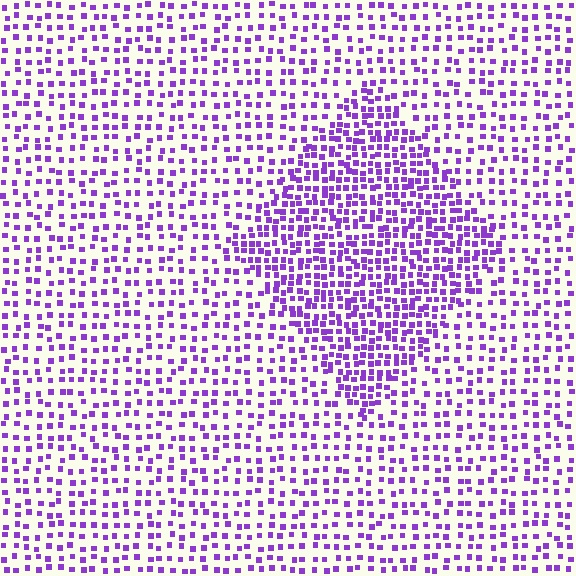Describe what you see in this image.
The image contains small purple elements arranged at two different densities. A diamond-shaped region is visible where the elements are more densely packed than the surrounding area.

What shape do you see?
I see a diamond.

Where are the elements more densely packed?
The elements are more densely packed inside the diamond boundary.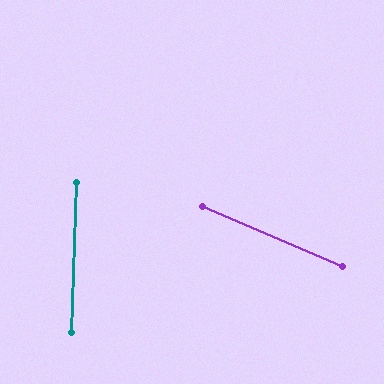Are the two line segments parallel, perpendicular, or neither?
Neither parallel nor perpendicular — they differ by about 69°.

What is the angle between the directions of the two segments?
Approximately 69 degrees.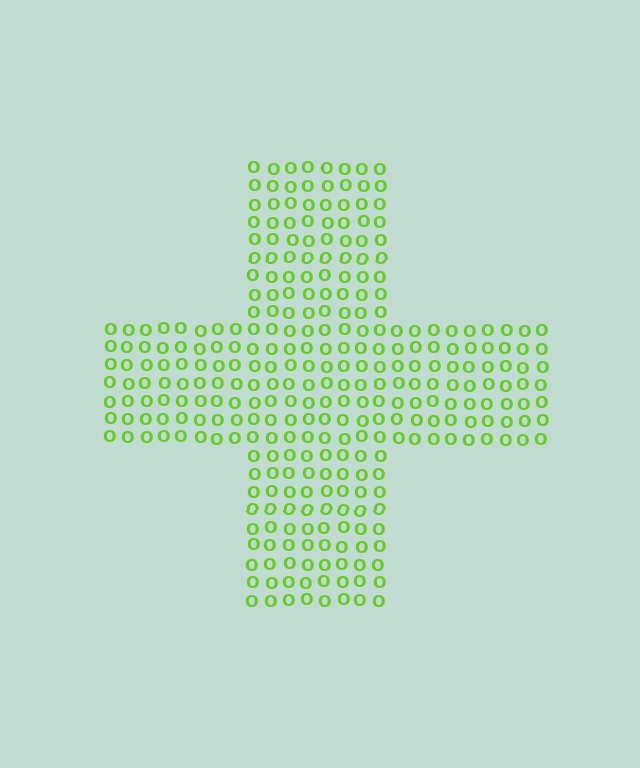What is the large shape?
The large shape is a cross.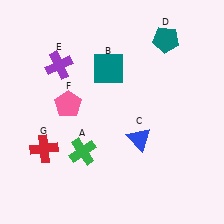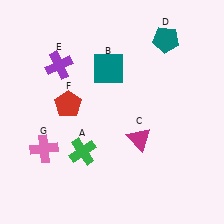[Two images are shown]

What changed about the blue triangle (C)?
In Image 1, C is blue. In Image 2, it changed to magenta.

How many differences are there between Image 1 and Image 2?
There are 3 differences between the two images.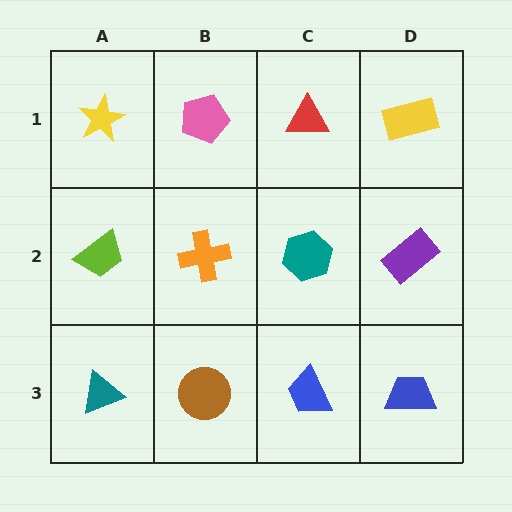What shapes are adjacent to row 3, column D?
A purple rectangle (row 2, column D), a blue trapezoid (row 3, column C).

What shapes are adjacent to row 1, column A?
A lime trapezoid (row 2, column A), a pink pentagon (row 1, column B).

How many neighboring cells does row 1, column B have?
3.